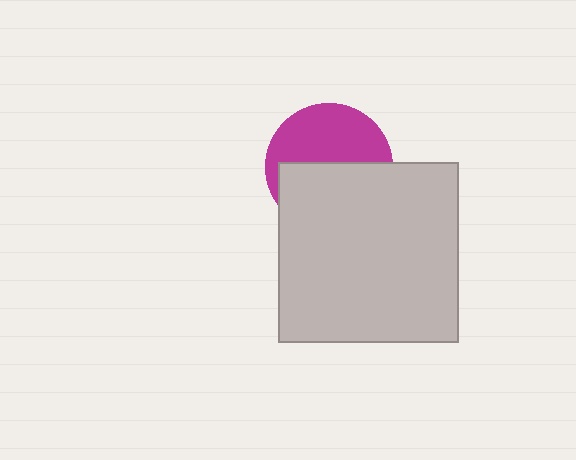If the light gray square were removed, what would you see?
You would see the complete magenta circle.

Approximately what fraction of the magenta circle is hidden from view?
Roughly 53% of the magenta circle is hidden behind the light gray square.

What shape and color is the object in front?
The object in front is a light gray square.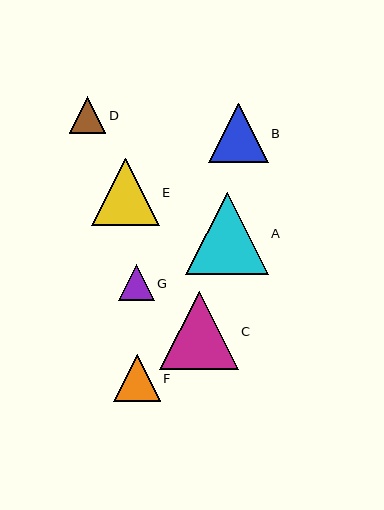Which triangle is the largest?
Triangle A is the largest with a size of approximately 83 pixels.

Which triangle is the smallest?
Triangle G is the smallest with a size of approximately 35 pixels.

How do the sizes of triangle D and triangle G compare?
Triangle D and triangle G are approximately the same size.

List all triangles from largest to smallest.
From largest to smallest: A, C, E, B, F, D, G.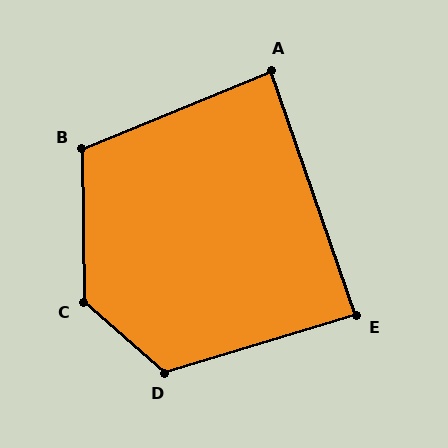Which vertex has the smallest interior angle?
A, at approximately 87 degrees.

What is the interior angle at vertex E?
Approximately 88 degrees (approximately right).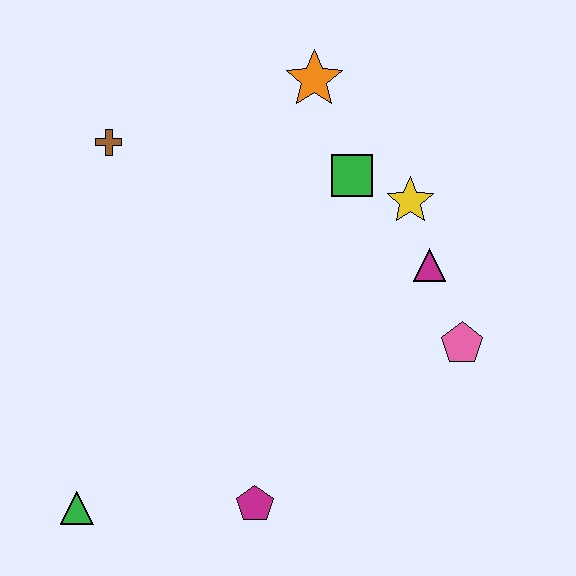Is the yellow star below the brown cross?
Yes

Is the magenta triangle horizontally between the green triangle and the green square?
No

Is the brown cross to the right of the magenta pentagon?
No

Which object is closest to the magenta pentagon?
The green triangle is closest to the magenta pentagon.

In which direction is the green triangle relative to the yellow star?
The green triangle is to the left of the yellow star.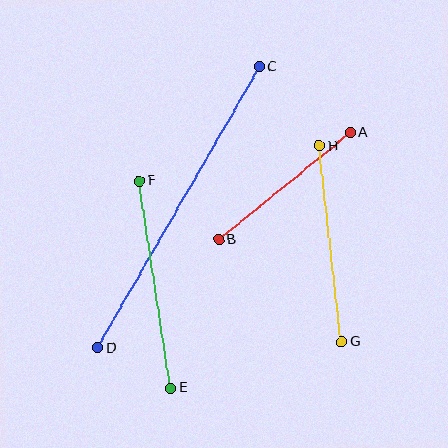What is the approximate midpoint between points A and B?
The midpoint is at approximately (285, 186) pixels.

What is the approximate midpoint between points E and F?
The midpoint is at approximately (155, 284) pixels.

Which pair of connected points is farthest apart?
Points C and D are farthest apart.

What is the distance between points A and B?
The distance is approximately 170 pixels.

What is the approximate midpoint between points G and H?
The midpoint is at approximately (330, 244) pixels.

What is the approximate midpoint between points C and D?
The midpoint is at approximately (178, 207) pixels.